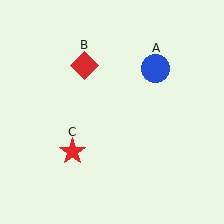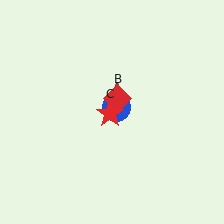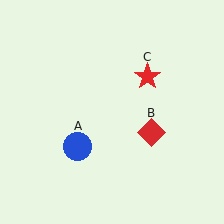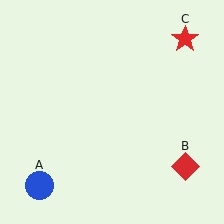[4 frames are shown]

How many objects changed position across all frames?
3 objects changed position: blue circle (object A), red diamond (object B), red star (object C).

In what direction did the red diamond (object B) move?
The red diamond (object B) moved down and to the right.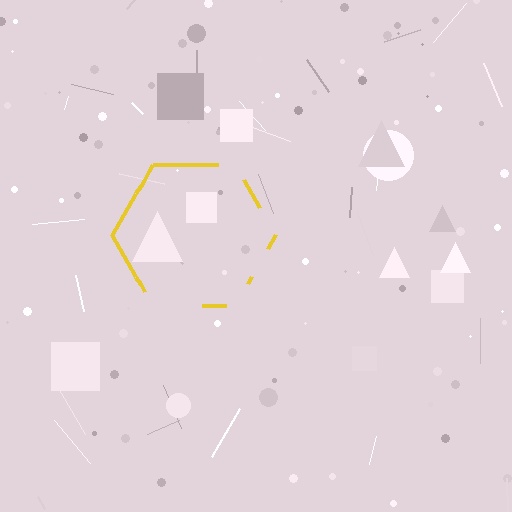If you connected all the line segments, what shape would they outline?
They would outline a hexagon.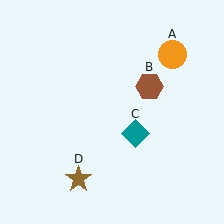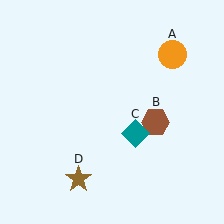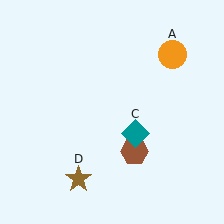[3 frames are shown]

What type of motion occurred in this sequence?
The brown hexagon (object B) rotated clockwise around the center of the scene.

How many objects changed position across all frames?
1 object changed position: brown hexagon (object B).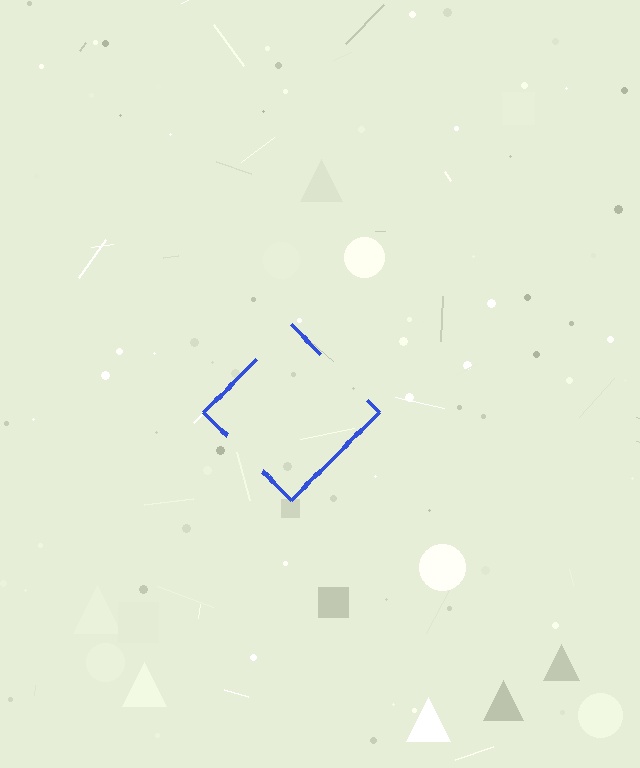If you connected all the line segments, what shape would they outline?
They would outline a diamond.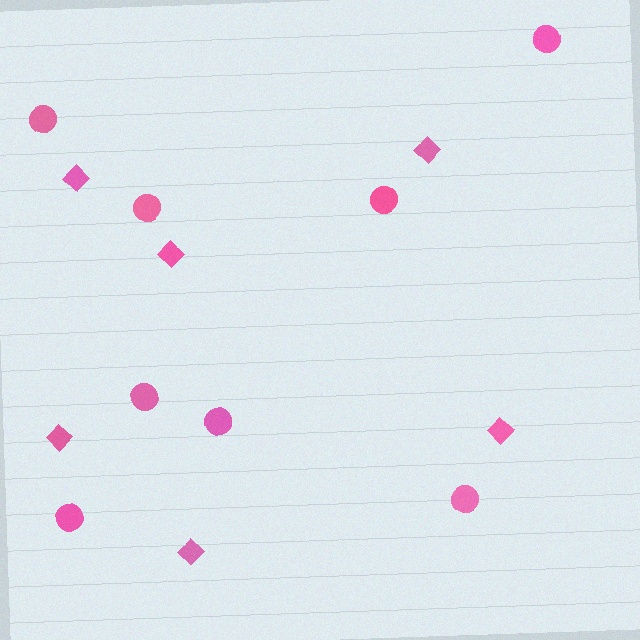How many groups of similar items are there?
There are 2 groups: one group of diamonds (6) and one group of circles (8).